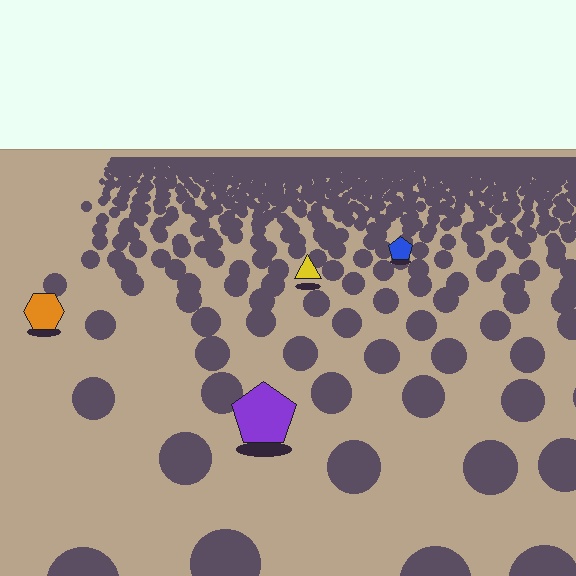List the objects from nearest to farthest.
From nearest to farthest: the purple pentagon, the orange hexagon, the yellow triangle, the blue pentagon.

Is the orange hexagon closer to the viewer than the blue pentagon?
Yes. The orange hexagon is closer — you can tell from the texture gradient: the ground texture is coarser near it.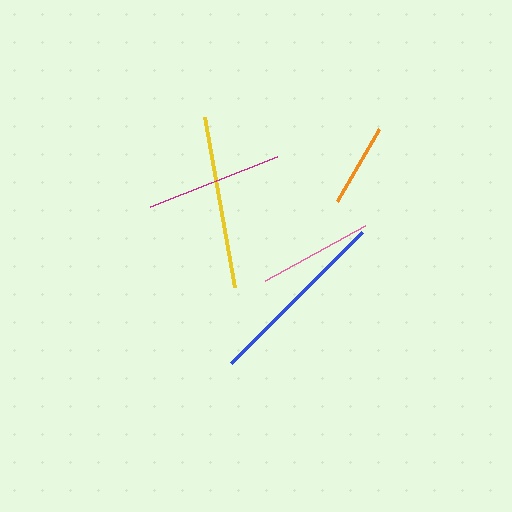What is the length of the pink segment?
The pink segment is approximately 115 pixels long.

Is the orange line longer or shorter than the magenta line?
The magenta line is longer than the orange line.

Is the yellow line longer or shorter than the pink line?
The yellow line is longer than the pink line.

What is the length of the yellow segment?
The yellow segment is approximately 172 pixels long.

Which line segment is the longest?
The blue line is the longest at approximately 185 pixels.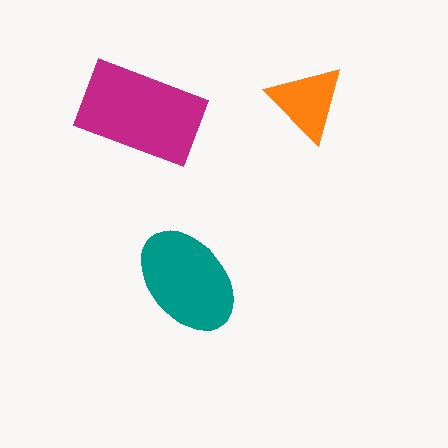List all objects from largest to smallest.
The magenta rectangle, the teal ellipse, the orange triangle.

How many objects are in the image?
There are 3 objects in the image.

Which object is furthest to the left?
The magenta rectangle is leftmost.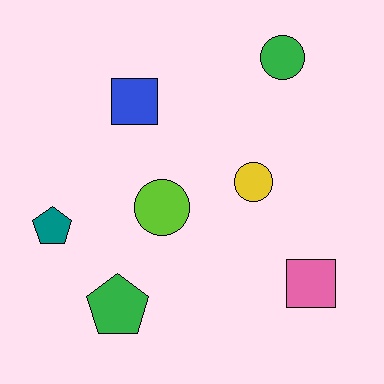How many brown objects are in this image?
There are no brown objects.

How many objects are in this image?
There are 7 objects.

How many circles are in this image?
There are 3 circles.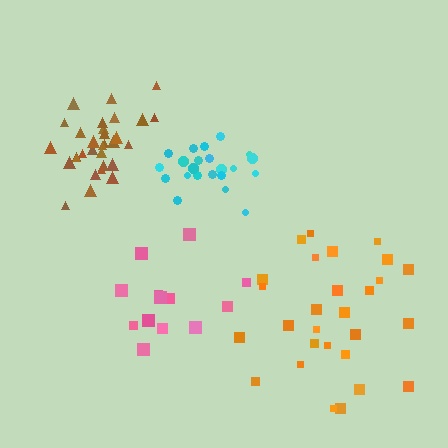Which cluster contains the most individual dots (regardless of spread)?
Brown (31).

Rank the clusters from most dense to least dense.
brown, cyan, pink, orange.